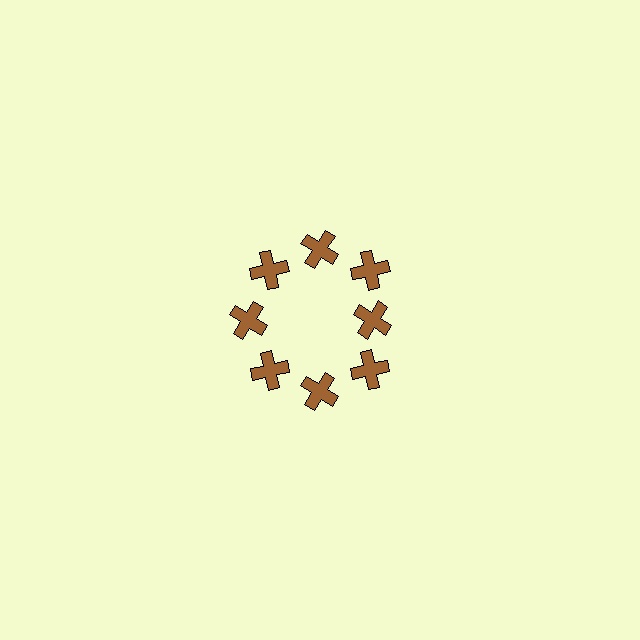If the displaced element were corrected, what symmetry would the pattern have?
It would have 8-fold rotational symmetry — the pattern would map onto itself every 45 degrees.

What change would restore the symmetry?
The symmetry would be restored by moving it outward, back onto the ring so that all 8 crosses sit at equal angles and equal distance from the center.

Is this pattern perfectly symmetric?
No. The 8 brown crosses are arranged in a ring, but one element near the 3 o'clock position is pulled inward toward the center, breaking the 8-fold rotational symmetry.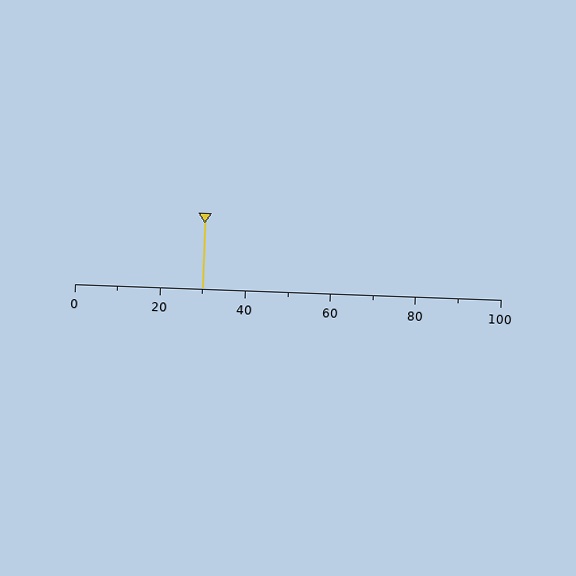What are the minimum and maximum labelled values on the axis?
The axis runs from 0 to 100.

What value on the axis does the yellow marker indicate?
The marker indicates approximately 30.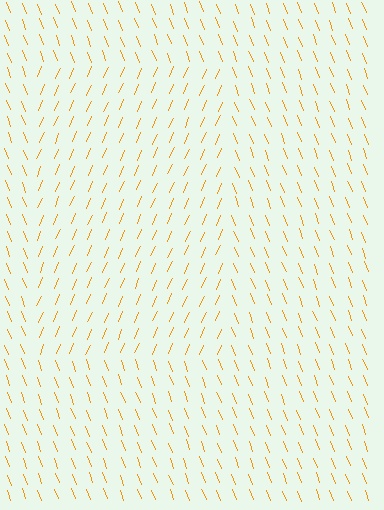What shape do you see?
I see a rectangle.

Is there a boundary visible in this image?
Yes, there is a texture boundary formed by a change in line orientation.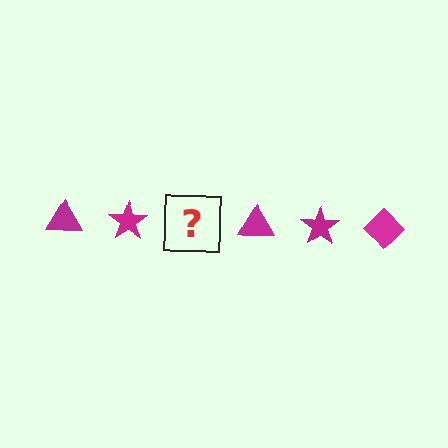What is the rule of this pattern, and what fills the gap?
The rule is that the pattern cycles through triangle, star, diamond shapes in magenta. The gap should be filled with a magenta diamond.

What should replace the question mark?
The question mark should be replaced with a magenta diamond.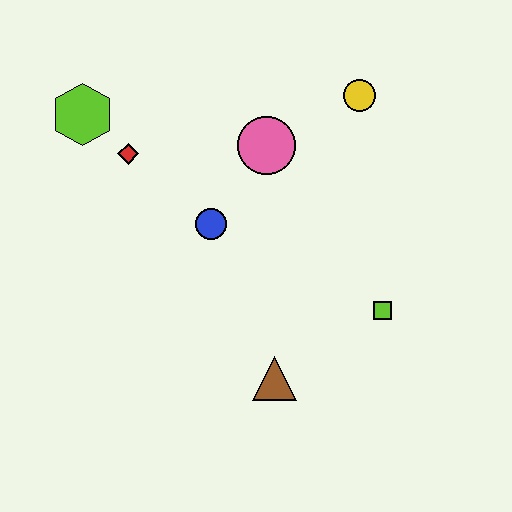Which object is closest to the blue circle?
The pink circle is closest to the blue circle.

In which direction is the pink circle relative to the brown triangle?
The pink circle is above the brown triangle.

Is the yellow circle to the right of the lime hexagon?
Yes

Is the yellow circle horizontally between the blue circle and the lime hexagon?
No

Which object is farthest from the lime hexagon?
The lime square is farthest from the lime hexagon.